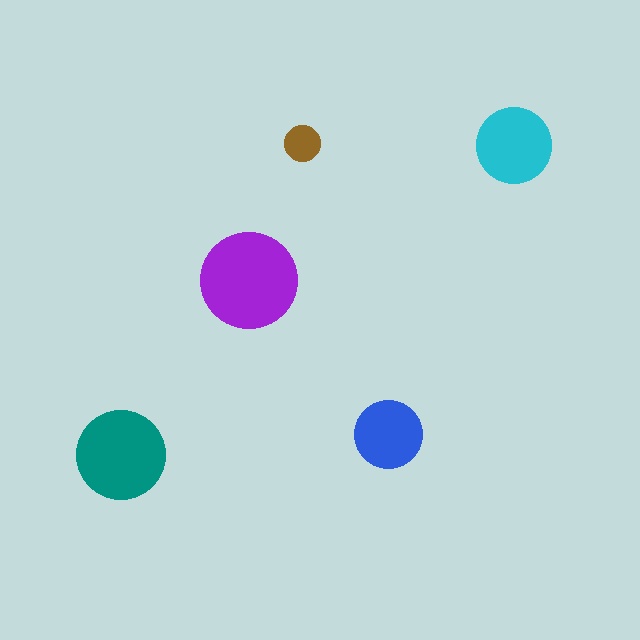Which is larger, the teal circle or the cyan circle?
The teal one.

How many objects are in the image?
There are 5 objects in the image.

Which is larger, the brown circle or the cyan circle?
The cyan one.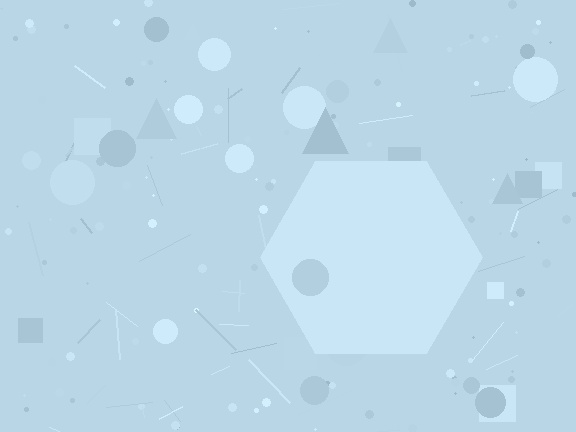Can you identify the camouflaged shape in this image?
The camouflaged shape is a hexagon.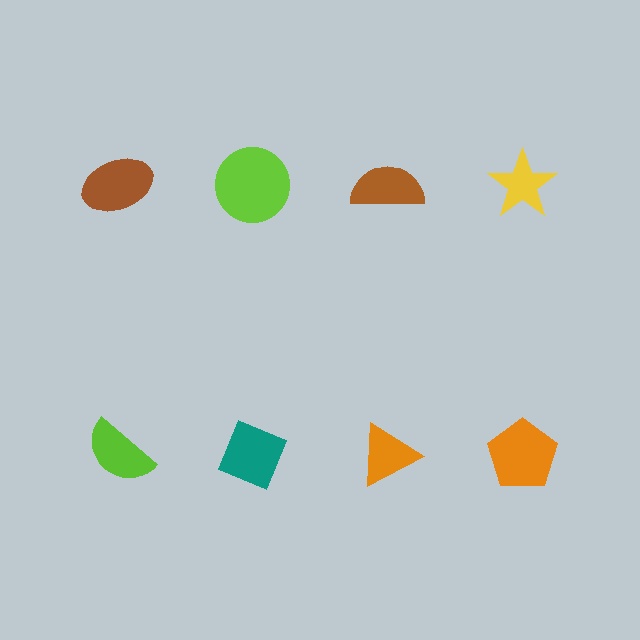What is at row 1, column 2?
A lime circle.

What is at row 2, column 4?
An orange pentagon.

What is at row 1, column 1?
A brown ellipse.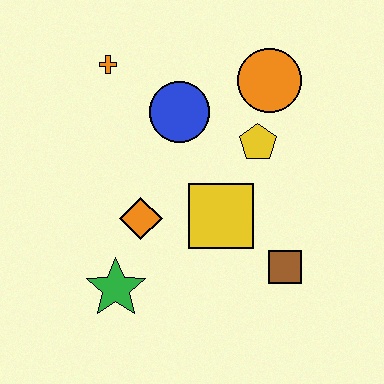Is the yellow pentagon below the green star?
No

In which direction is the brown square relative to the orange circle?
The brown square is below the orange circle.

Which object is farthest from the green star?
The orange circle is farthest from the green star.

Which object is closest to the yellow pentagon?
The orange circle is closest to the yellow pentagon.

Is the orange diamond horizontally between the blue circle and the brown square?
No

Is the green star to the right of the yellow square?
No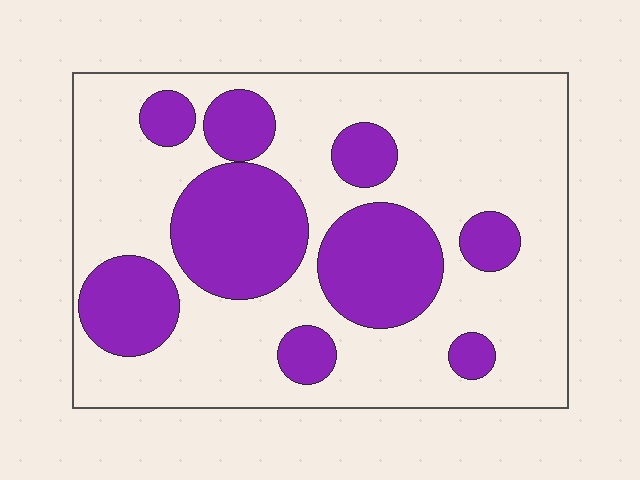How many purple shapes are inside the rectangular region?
9.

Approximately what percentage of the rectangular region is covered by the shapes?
Approximately 30%.